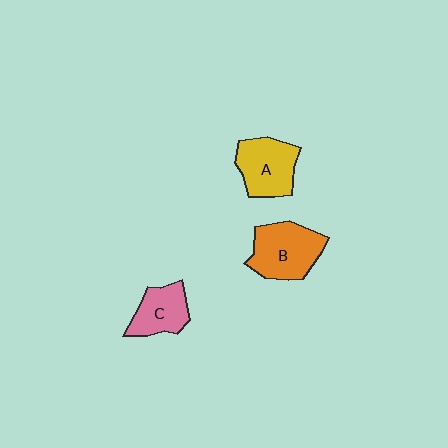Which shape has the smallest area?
Shape C (pink).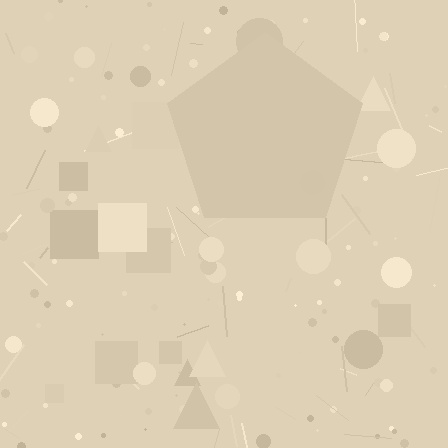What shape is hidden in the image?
A pentagon is hidden in the image.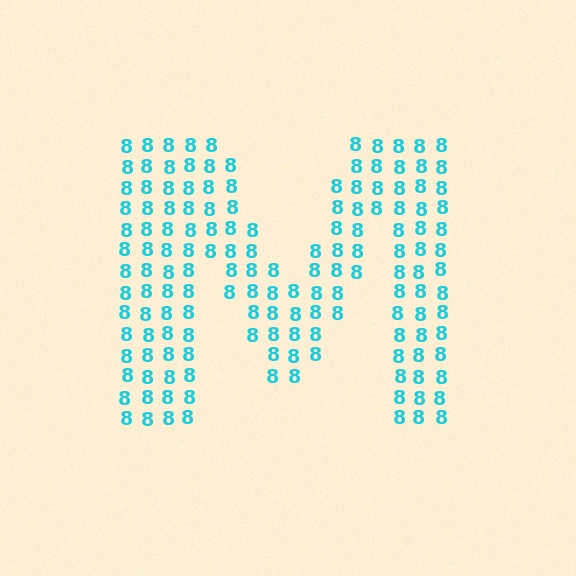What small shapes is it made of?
It is made of small digit 8's.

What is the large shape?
The large shape is the letter M.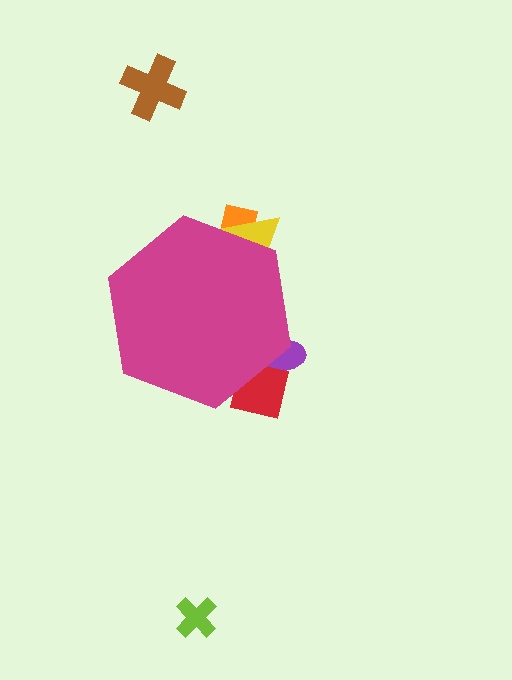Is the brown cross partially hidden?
No, the brown cross is fully visible.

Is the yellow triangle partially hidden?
Yes, the yellow triangle is partially hidden behind the magenta hexagon.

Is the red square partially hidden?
Yes, the red square is partially hidden behind the magenta hexagon.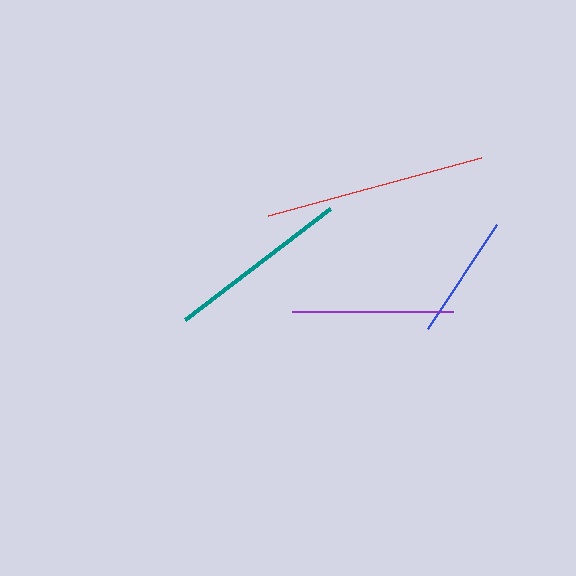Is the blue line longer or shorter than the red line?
The red line is longer than the blue line.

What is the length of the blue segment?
The blue segment is approximately 124 pixels long.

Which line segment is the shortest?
The blue line is the shortest at approximately 124 pixels.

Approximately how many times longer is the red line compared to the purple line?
The red line is approximately 1.4 times the length of the purple line.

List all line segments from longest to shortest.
From longest to shortest: red, teal, purple, blue.